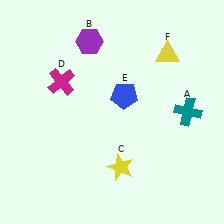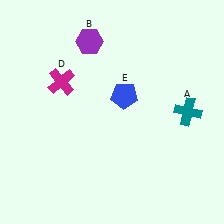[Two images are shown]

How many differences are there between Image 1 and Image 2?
There are 2 differences between the two images.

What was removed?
The yellow triangle (F), the yellow star (C) were removed in Image 2.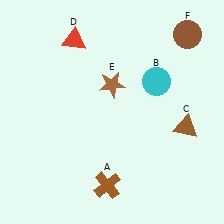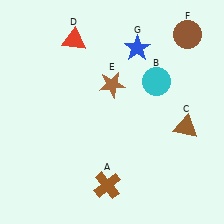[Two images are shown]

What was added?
A blue star (G) was added in Image 2.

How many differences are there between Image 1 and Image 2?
There is 1 difference between the two images.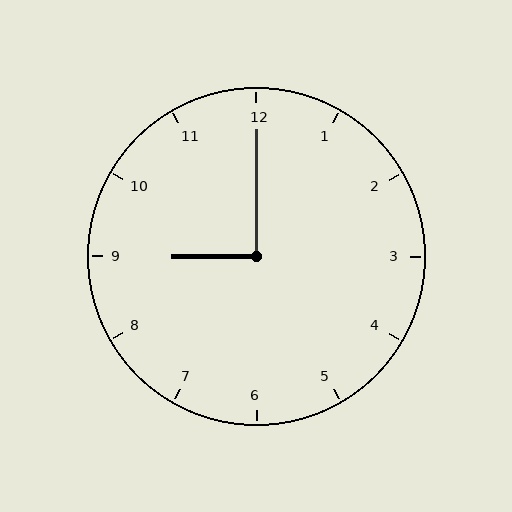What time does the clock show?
9:00.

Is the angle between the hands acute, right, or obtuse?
It is right.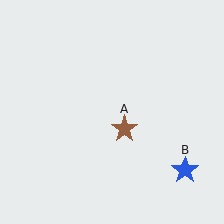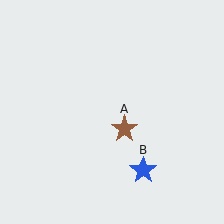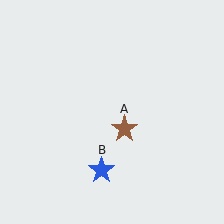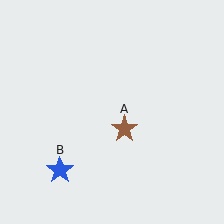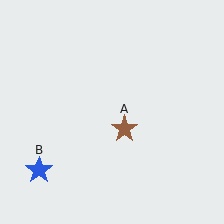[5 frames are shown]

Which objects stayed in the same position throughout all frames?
Brown star (object A) remained stationary.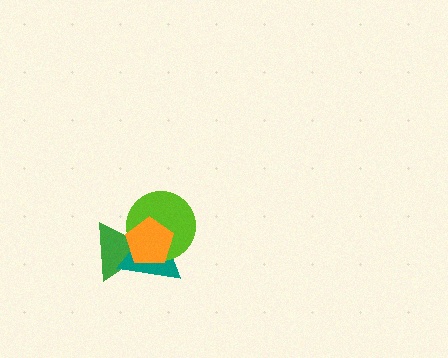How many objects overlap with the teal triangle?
3 objects overlap with the teal triangle.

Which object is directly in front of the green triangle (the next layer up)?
The teal triangle is directly in front of the green triangle.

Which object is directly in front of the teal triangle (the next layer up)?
The lime circle is directly in front of the teal triangle.